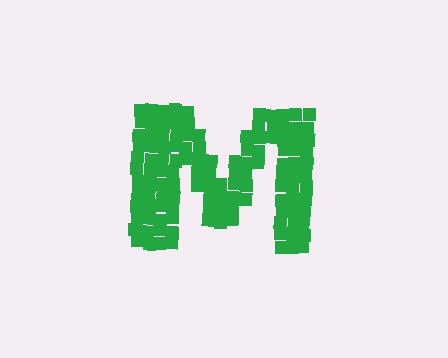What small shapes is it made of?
It is made of small squares.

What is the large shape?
The large shape is the letter M.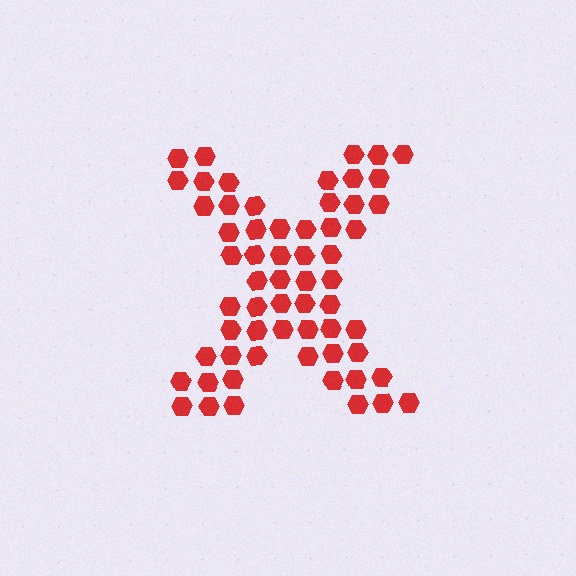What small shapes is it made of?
It is made of small hexagons.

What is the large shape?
The large shape is the letter X.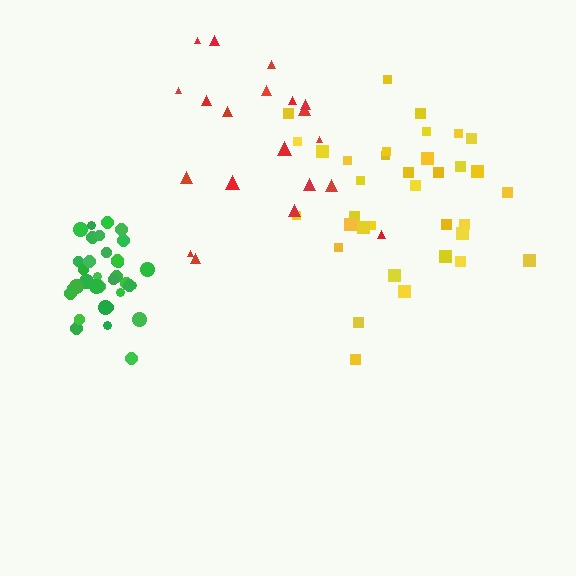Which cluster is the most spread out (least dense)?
Red.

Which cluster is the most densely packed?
Green.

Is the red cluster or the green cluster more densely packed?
Green.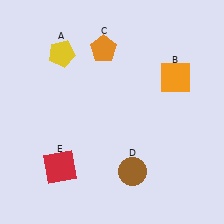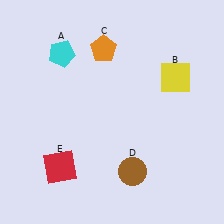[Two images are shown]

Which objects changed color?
A changed from yellow to cyan. B changed from orange to yellow.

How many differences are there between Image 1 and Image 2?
There are 2 differences between the two images.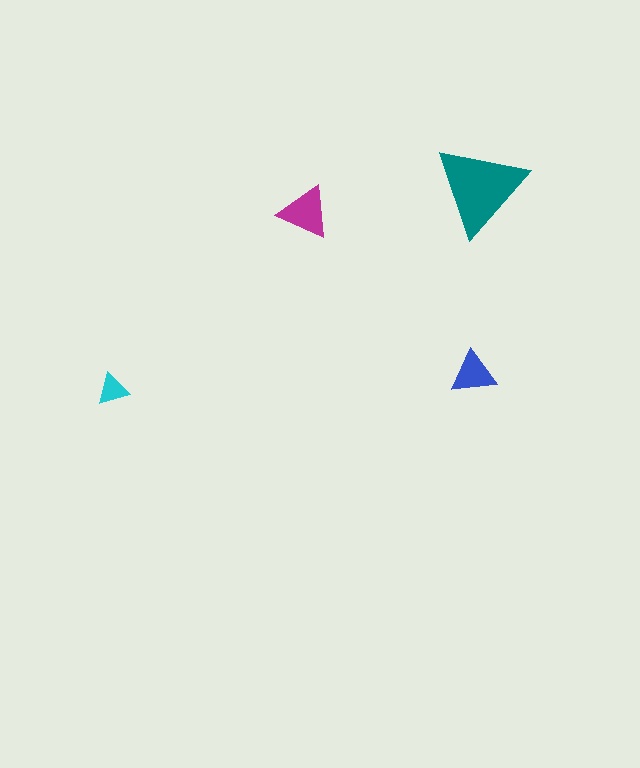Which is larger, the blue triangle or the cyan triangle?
The blue one.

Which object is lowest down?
The cyan triangle is bottommost.